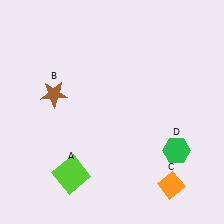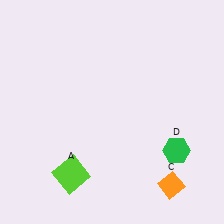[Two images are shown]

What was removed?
The brown star (B) was removed in Image 2.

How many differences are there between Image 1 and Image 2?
There is 1 difference between the two images.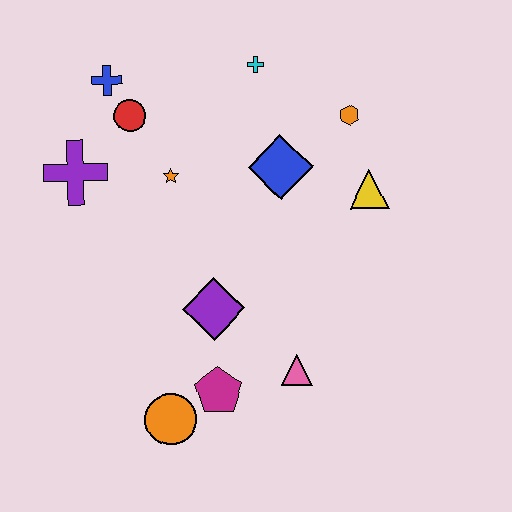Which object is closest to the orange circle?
The magenta pentagon is closest to the orange circle.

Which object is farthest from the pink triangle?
The blue cross is farthest from the pink triangle.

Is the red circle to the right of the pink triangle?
No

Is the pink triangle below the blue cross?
Yes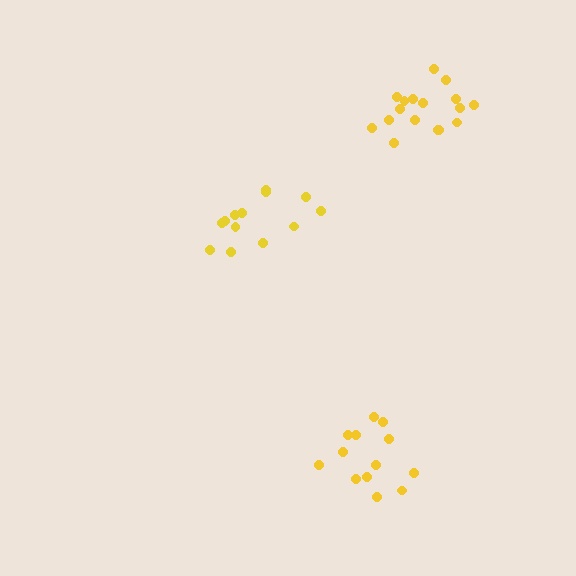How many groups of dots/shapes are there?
There are 3 groups.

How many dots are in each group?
Group 1: 13 dots, Group 2: 13 dots, Group 3: 17 dots (43 total).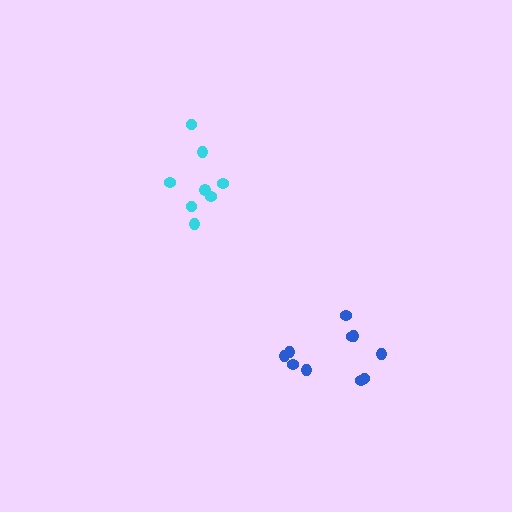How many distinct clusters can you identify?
There are 2 distinct clusters.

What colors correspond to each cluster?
The clusters are colored: blue, cyan.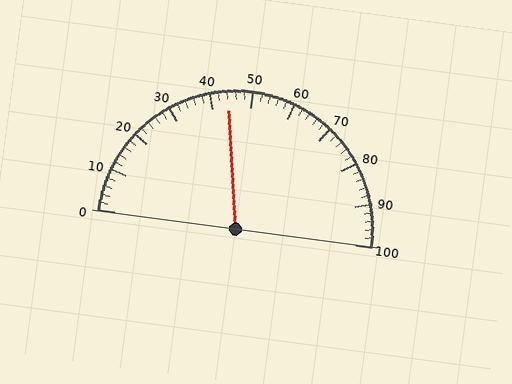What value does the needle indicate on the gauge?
The needle indicates approximately 44.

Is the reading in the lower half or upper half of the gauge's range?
The reading is in the lower half of the range (0 to 100).